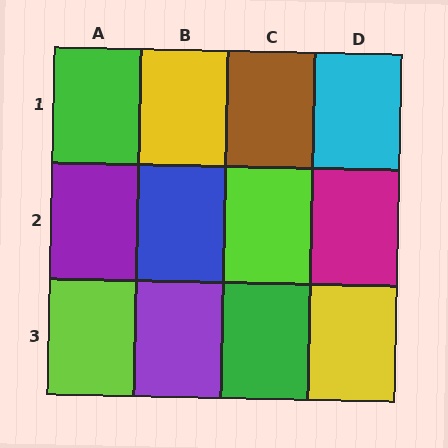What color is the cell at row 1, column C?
Brown.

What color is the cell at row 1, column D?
Cyan.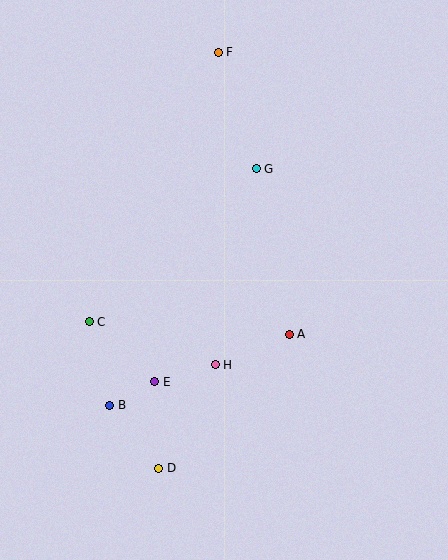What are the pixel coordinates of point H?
Point H is at (215, 365).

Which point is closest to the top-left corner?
Point F is closest to the top-left corner.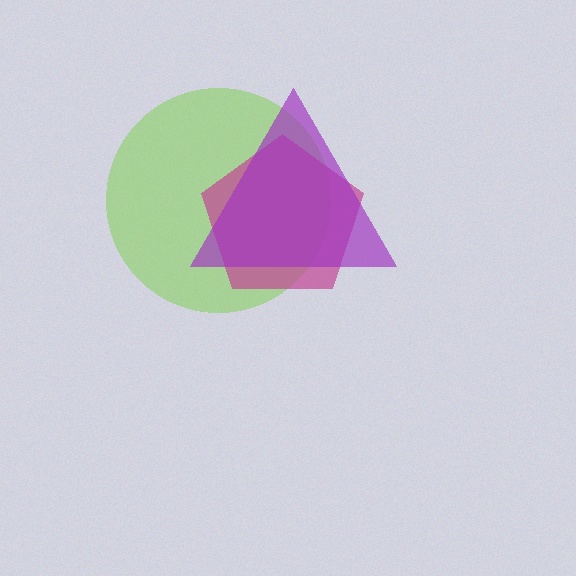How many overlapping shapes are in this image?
There are 3 overlapping shapes in the image.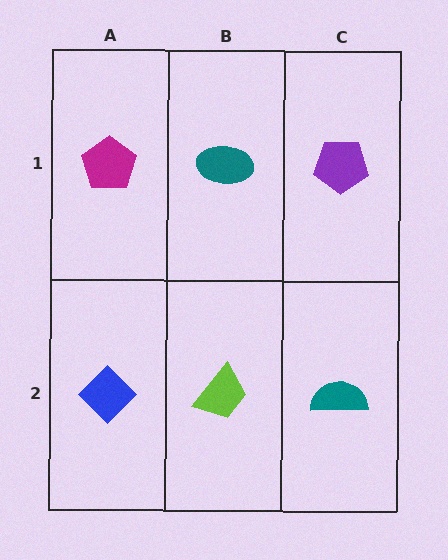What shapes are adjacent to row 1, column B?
A lime trapezoid (row 2, column B), a magenta pentagon (row 1, column A), a purple pentagon (row 1, column C).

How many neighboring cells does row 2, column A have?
2.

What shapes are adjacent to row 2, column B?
A teal ellipse (row 1, column B), a blue diamond (row 2, column A), a teal semicircle (row 2, column C).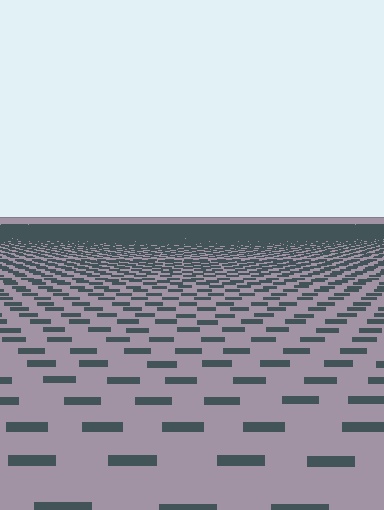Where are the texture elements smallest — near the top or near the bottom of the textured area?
Near the top.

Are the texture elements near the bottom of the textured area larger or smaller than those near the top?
Larger. Near the bottom, elements are closer to the viewer and appear at a bigger on-screen size.